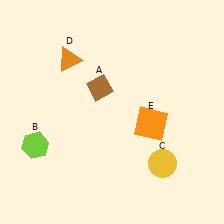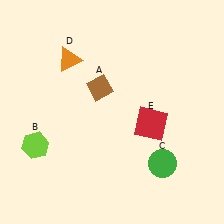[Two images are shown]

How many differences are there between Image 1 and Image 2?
There are 2 differences between the two images.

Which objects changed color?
C changed from yellow to green. E changed from orange to red.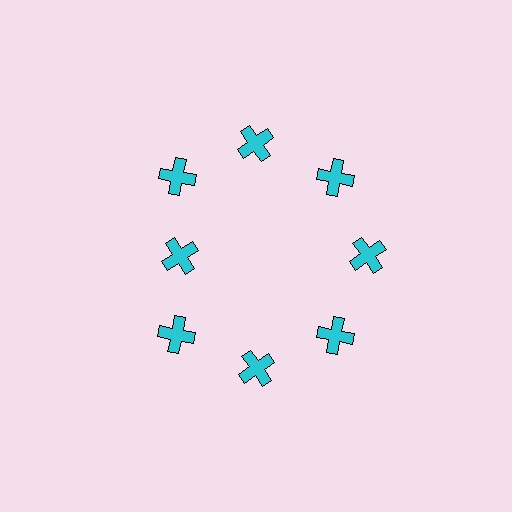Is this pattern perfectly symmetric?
No. The 8 cyan crosses are arranged in a ring, but one element near the 9 o'clock position is pulled inward toward the center, breaking the 8-fold rotational symmetry.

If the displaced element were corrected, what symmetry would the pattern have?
It would have 8-fold rotational symmetry — the pattern would map onto itself every 45 degrees.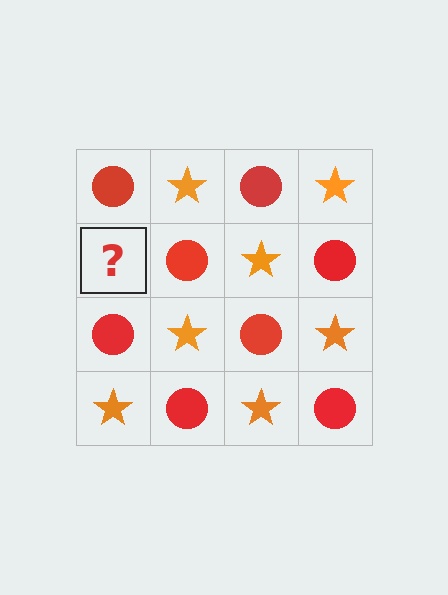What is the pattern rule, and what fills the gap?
The rule is that it alternates red circle and orange star in a checkerboard pattern. The gap should be filled with an orange star.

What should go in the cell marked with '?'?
The missing cell should contain an orange star.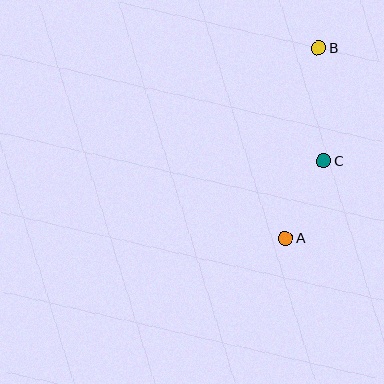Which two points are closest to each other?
Points A and C are closest to each other.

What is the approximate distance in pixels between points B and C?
The distance between B and C is approximately 113 pixels.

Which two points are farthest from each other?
Points A and B are farthest from each other.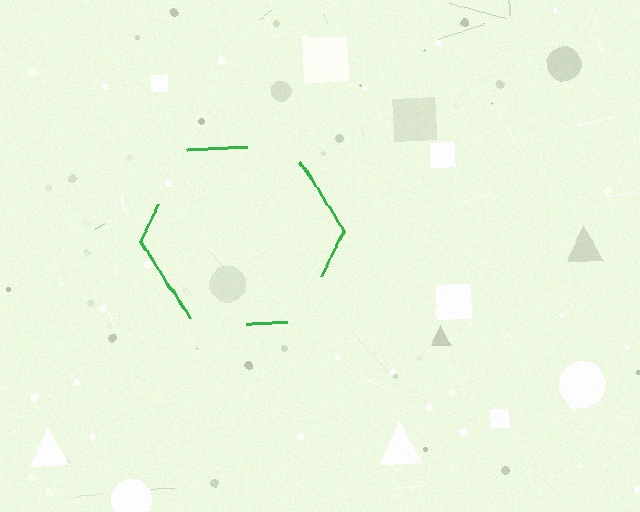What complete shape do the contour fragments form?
The contour fragments form a hexagon.